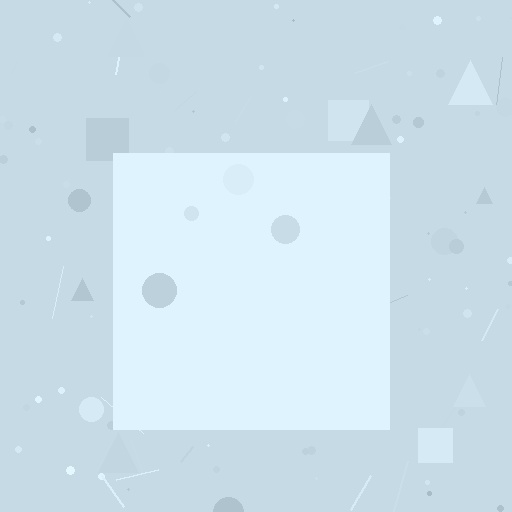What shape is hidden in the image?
A square is hidden in the image.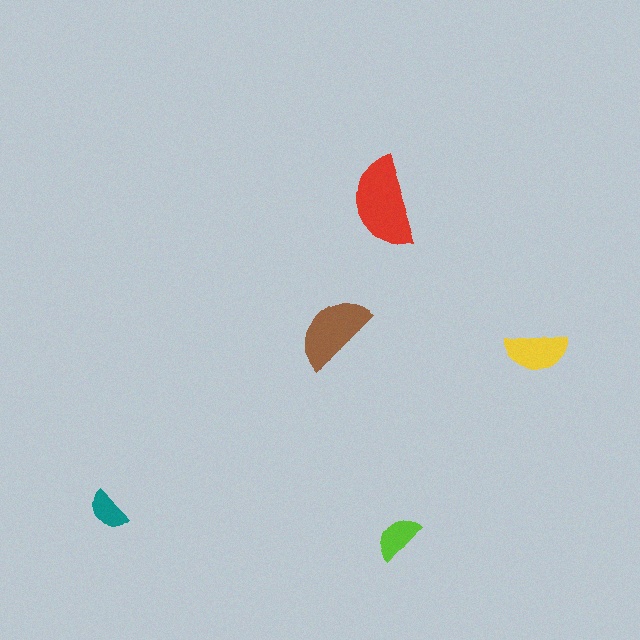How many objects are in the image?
There are 5 objects in the image.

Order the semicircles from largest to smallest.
the red one, the brown one, the yellow one, the lime one, the teal one.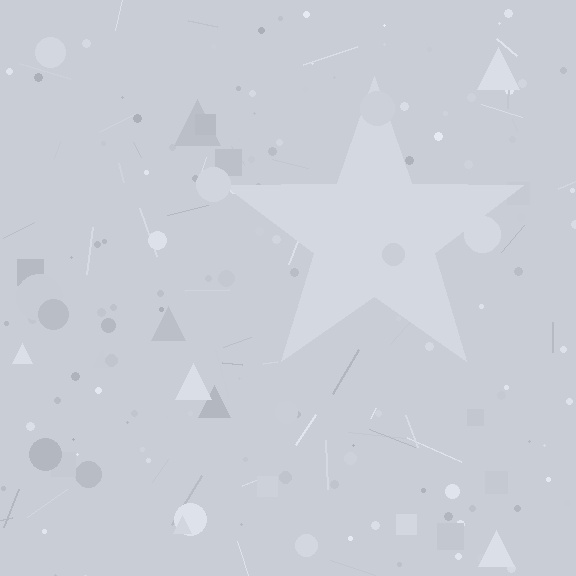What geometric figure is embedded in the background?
A star is embedded in the background.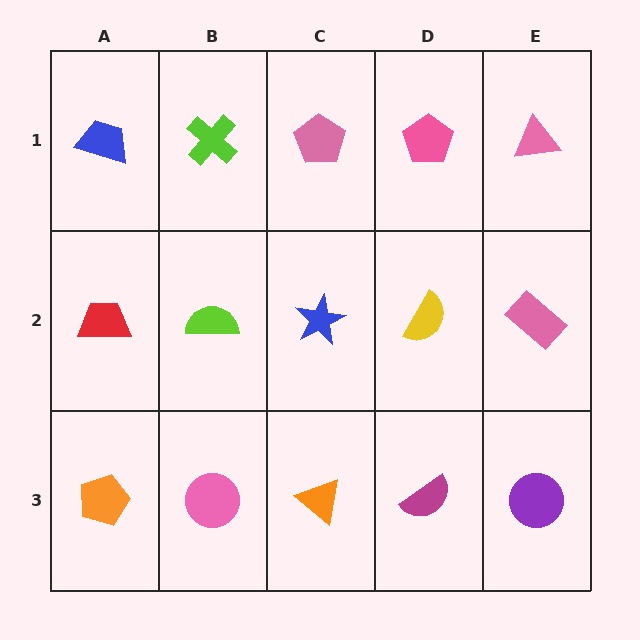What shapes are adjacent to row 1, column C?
A blue star (row 2, column C), a lime cross (row 1, column B), a pink pentagon (row 1, column D).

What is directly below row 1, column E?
A pink rectangle.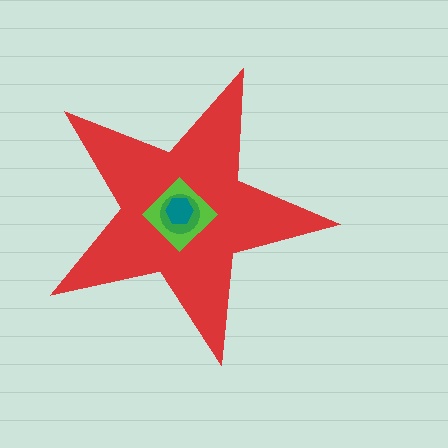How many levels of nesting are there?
4.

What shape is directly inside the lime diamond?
The green circle.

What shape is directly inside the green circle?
The teal hexagon.